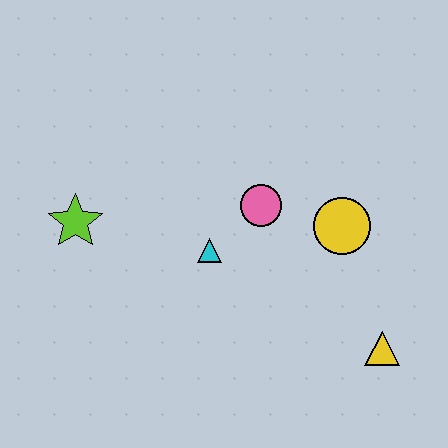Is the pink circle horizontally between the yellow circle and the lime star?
Yes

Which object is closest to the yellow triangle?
The yellow circle is closest to the yellow triangle.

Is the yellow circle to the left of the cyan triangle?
No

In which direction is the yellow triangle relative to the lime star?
The yellow triangle is to the right of the lime star.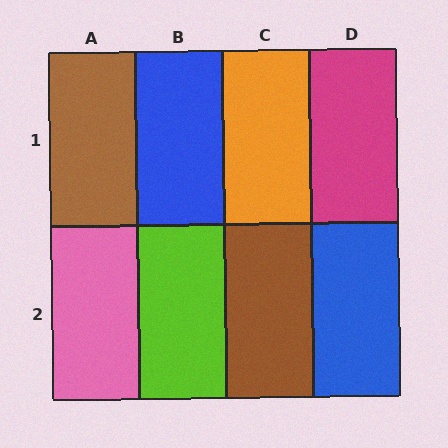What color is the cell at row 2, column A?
Pink.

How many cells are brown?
2 cells are brown.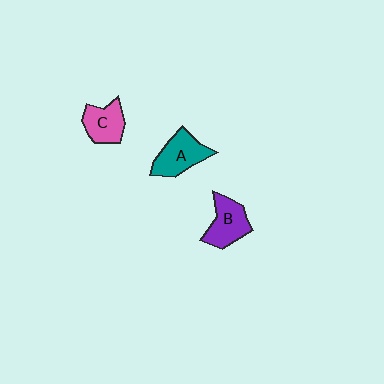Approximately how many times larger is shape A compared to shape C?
Approximately 1.2 times.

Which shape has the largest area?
Shape A (teal).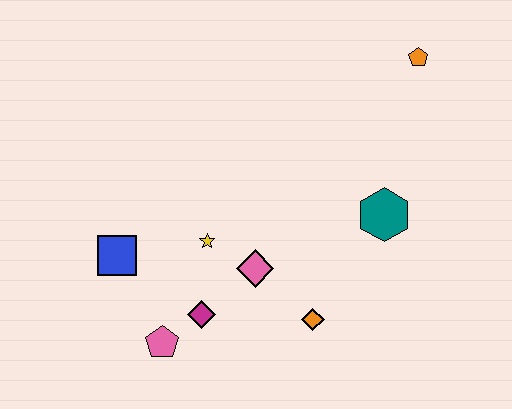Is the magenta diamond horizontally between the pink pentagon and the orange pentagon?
Yes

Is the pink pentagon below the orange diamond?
Yes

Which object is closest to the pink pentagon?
The magenta diamond is closest to the pink pentagon.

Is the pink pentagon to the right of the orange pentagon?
No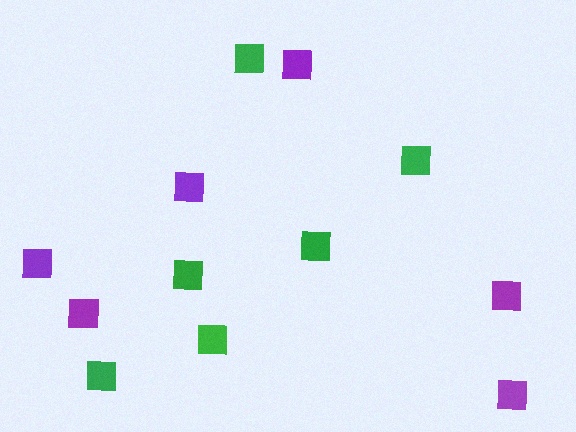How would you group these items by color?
There are 2 groups: one group of purple squares (6) and one group of green squares (6).